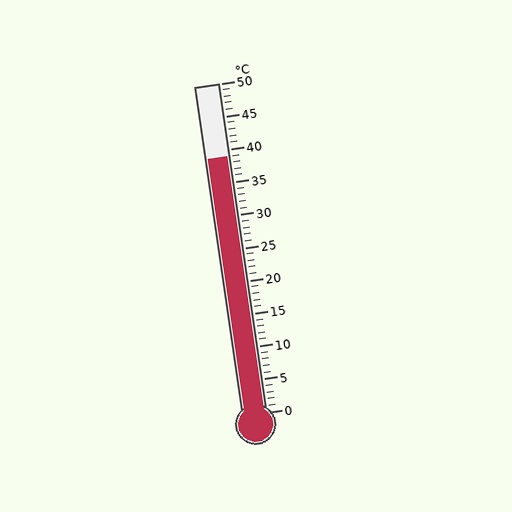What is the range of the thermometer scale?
The thermometer scale ranges from 0°C to 50°C.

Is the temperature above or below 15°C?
The temperature is above 15°C.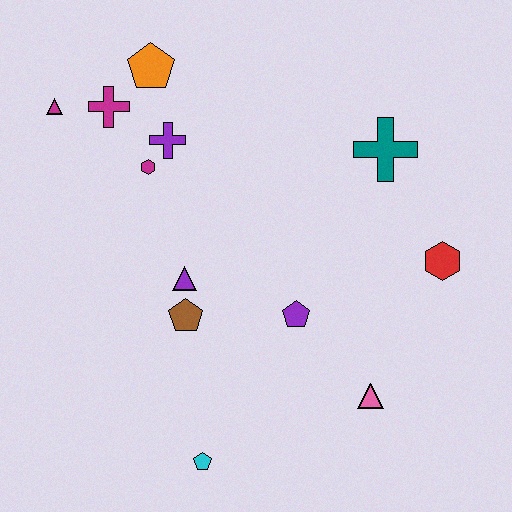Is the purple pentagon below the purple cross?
Yes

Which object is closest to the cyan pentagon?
The brown pentagon is closest to the cyan pentagon.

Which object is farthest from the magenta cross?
The pink triangle is farthest from the magenta cross.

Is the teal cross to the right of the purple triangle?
Yes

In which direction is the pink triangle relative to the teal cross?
The pink triangle is below the teal cross.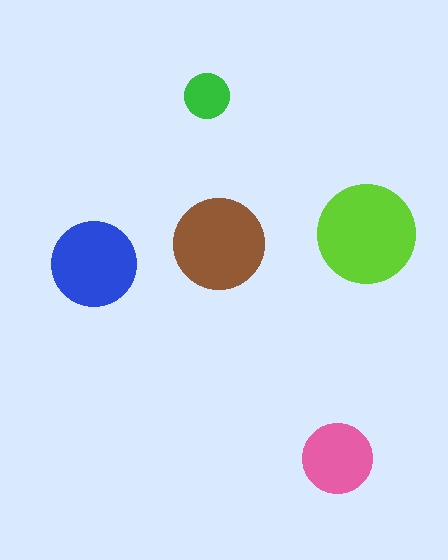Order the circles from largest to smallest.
the lime one, the brown one, the blue one, the pink one, the green one.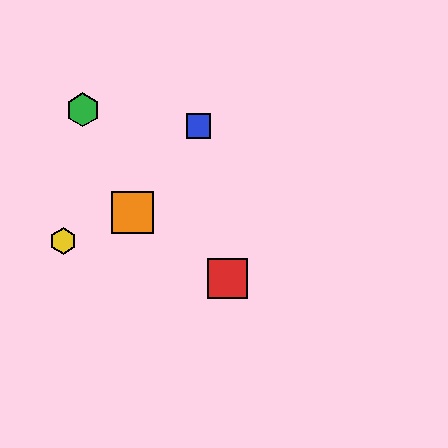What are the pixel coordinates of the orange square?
The orange square is at (132, 213).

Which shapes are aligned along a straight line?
The yellow hexagon, the purple hexagon, the orange square are aligned along a straight line.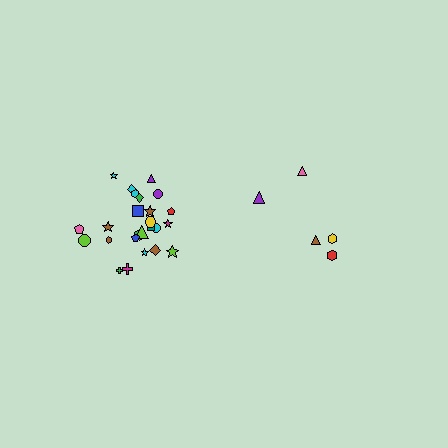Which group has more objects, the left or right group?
The left group.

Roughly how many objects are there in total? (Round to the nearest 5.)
Roughly 30 objects in total.